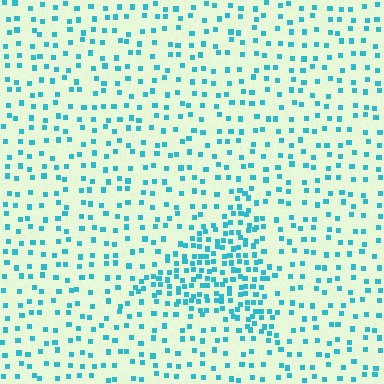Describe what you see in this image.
The image contains small cyan elements arranged at two different densities. A triangle-shaped region is visible where the elements are more densely packed than the surrounding area.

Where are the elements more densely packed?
The elements are more densely packed inside the triangle boundary.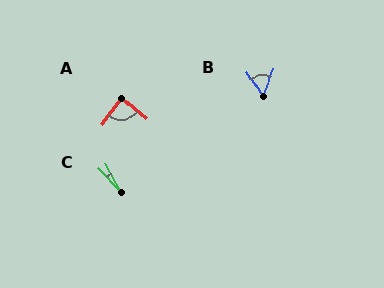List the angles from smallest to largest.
C (16°), B (57°), A (86°).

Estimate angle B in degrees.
Approximately 57 degrees.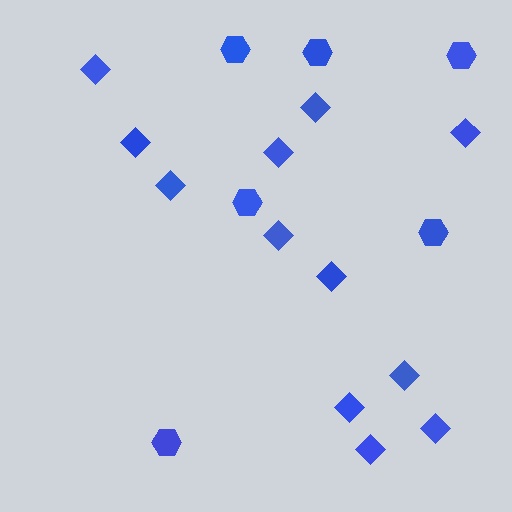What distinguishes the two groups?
There are 2 groups: one group of diamonds (12) and one group of hexagons (6).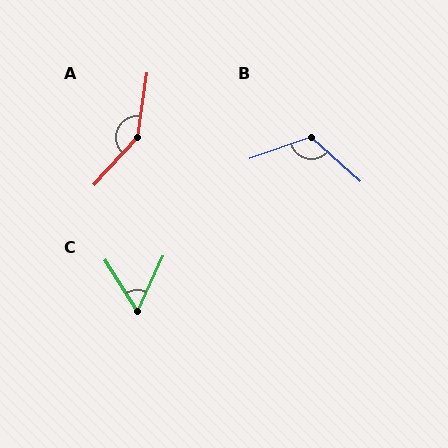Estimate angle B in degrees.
Approximately 119 degrees.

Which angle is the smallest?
C, at approximately 57 degrees.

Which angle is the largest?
A, at approximately 146 degrees.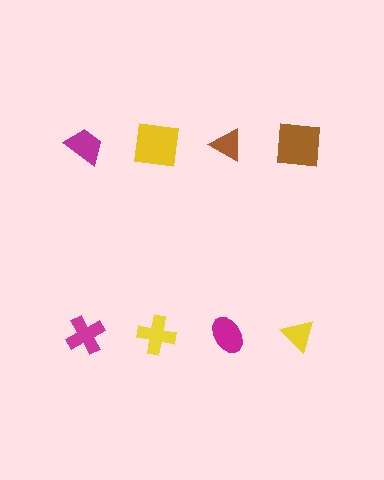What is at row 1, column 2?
A yellow square.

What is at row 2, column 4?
A yellow triangle.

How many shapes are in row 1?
4 shapes.